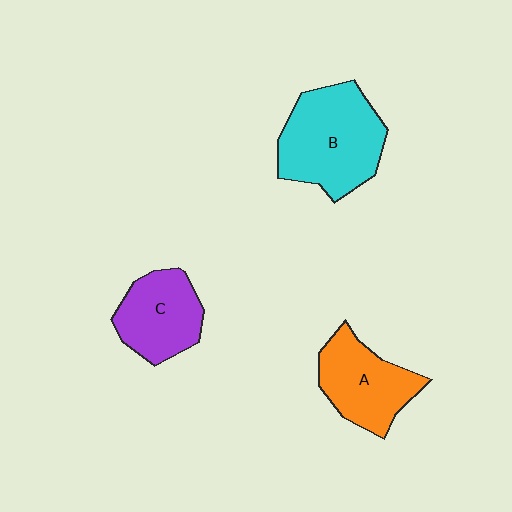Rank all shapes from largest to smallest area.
From largest to smallest: B (cyan), A (orange), C (purple).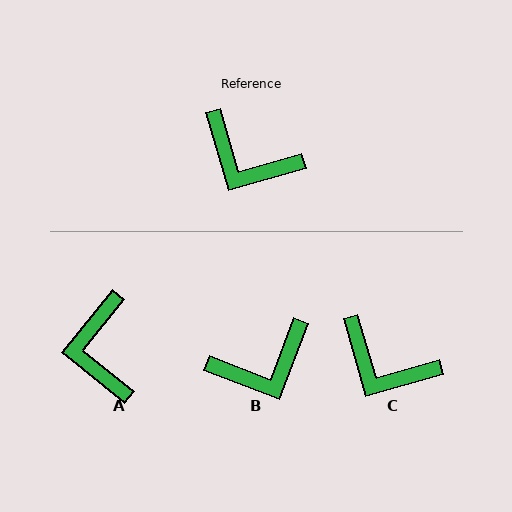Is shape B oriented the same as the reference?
No, it is off by about 53 degrees.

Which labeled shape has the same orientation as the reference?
C.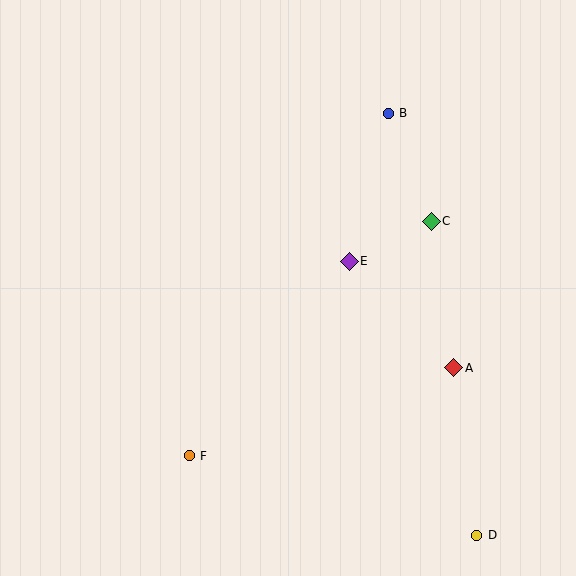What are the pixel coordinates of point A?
Point A is at (454, 368).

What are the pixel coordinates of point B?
Point B is at (388, 113).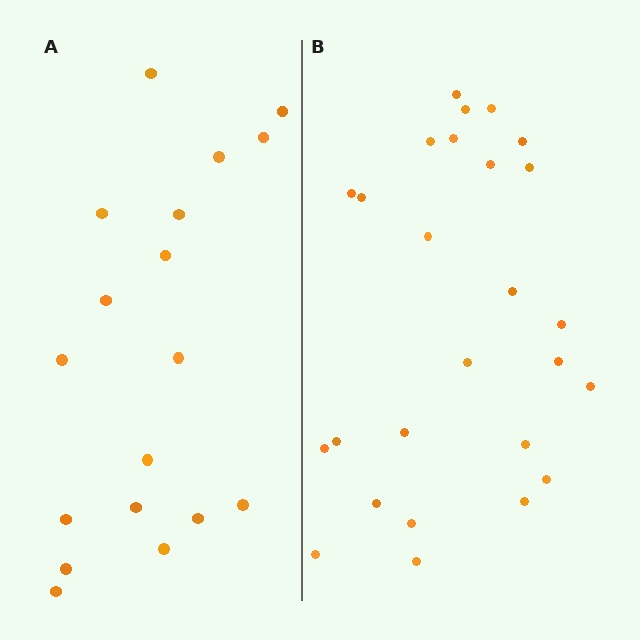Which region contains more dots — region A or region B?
Region B (the right region) has more dots.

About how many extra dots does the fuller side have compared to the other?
Region B has roughly 8 or so more dots than region A.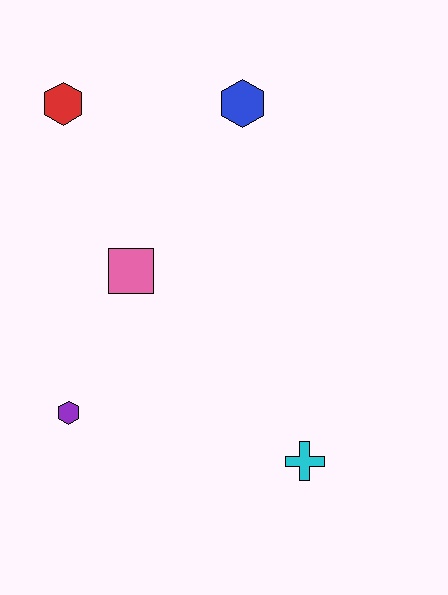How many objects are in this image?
There are 5 objects.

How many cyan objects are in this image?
There is 1 cyan object.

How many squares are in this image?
There is 1 square.